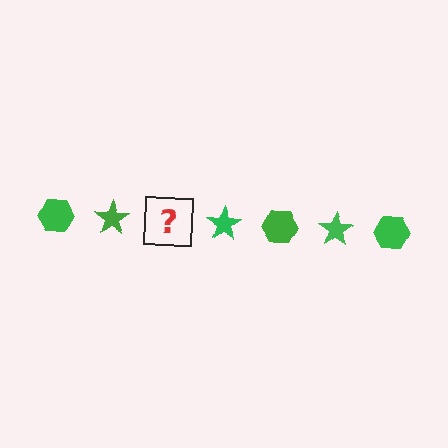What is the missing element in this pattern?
The missing element is a green hexagon.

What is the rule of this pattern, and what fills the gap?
The rule is that the pattern cycles through hexagon, star shapes in green. The gap should be filled with a green hexagon.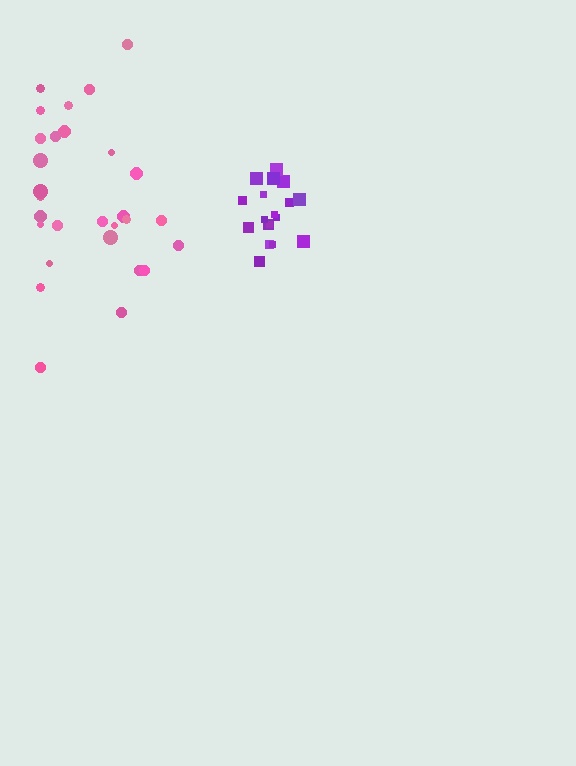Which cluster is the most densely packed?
Purple.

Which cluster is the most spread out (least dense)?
Pink.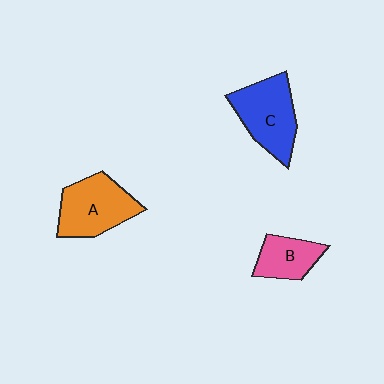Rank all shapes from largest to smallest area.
From largest to smallest: A (orange), C (blue), B (pink).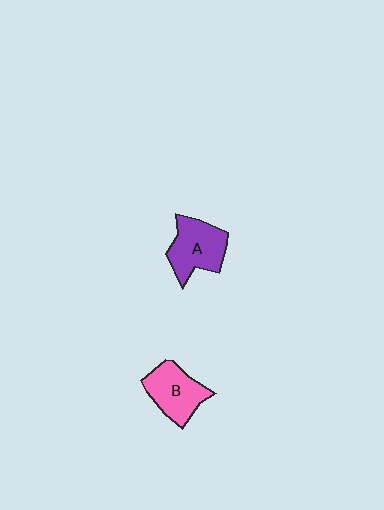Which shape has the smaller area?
Shape B (pink).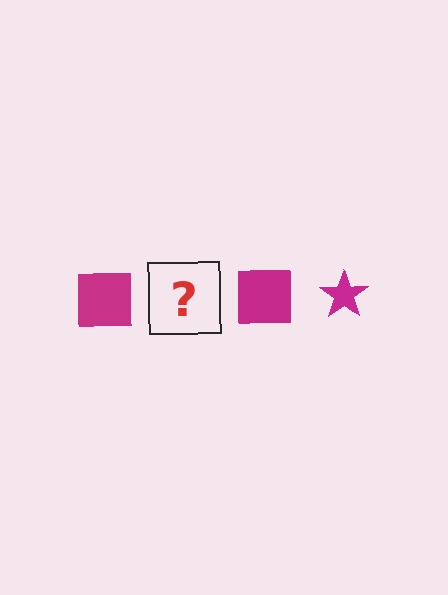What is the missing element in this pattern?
The missing element is a magenta star.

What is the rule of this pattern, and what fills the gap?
The rule is that the pattern cycles through square, star shapes in magenta. The gap should be filled with a magenta star.